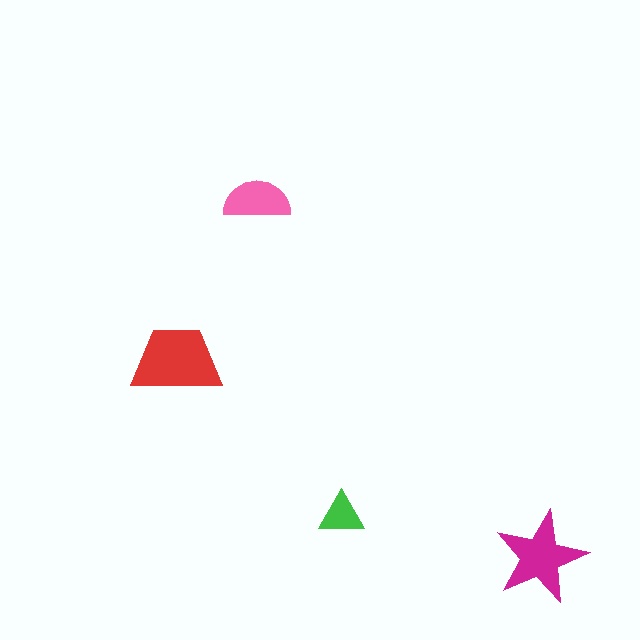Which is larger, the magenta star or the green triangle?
The magenta star.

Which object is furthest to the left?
The red trapezoid is leftmost.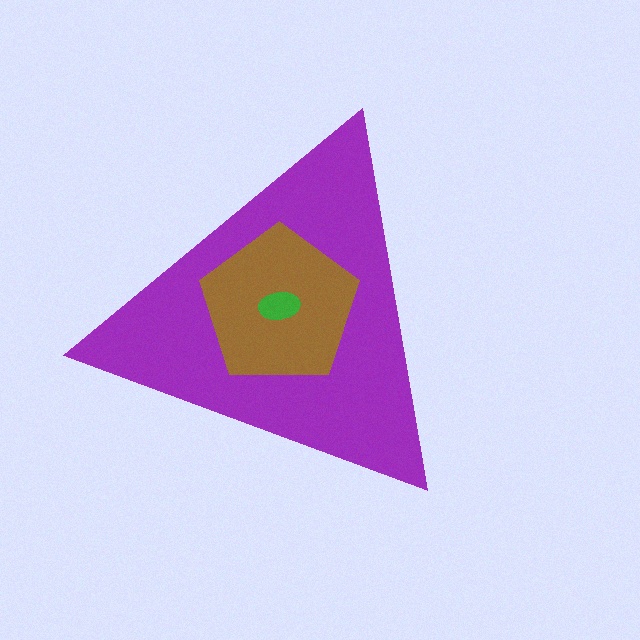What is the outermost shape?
The purple triangle.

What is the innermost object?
The green ellipse.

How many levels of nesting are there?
3.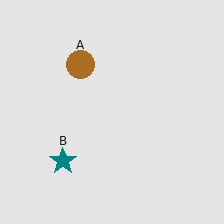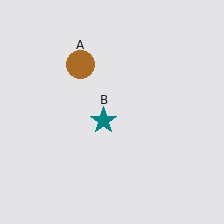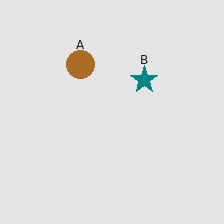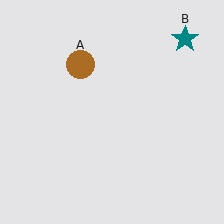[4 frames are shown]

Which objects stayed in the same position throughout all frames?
Brown circle (object A) remained stationary.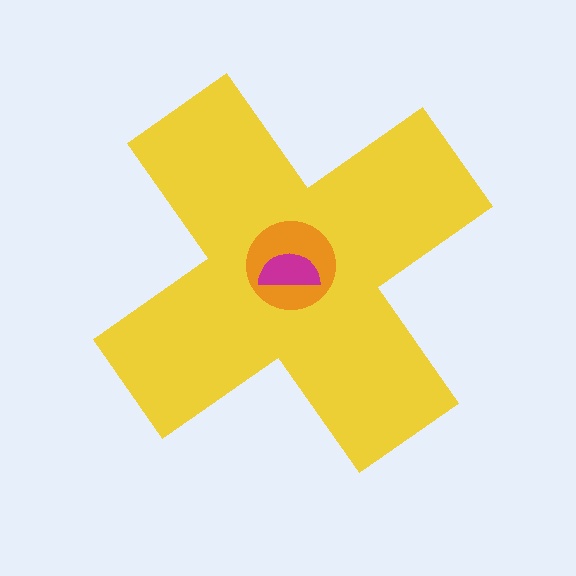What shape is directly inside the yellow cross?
The orange circle.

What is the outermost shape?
The yellow cross.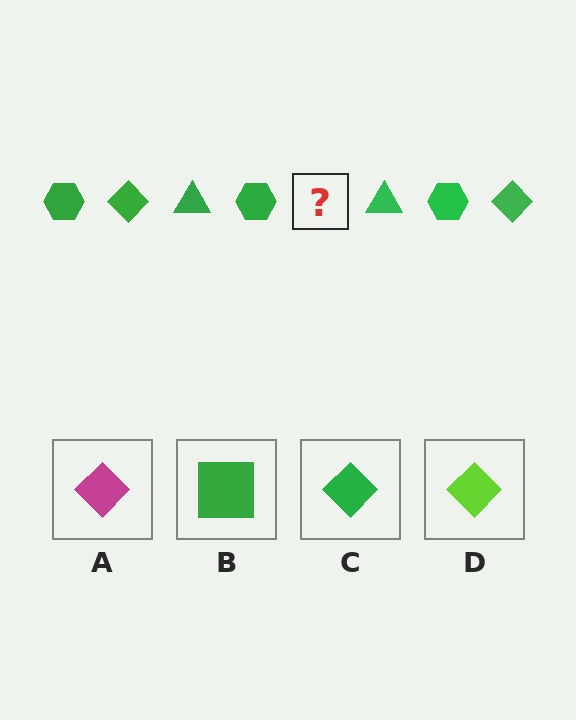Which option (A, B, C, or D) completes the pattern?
C.